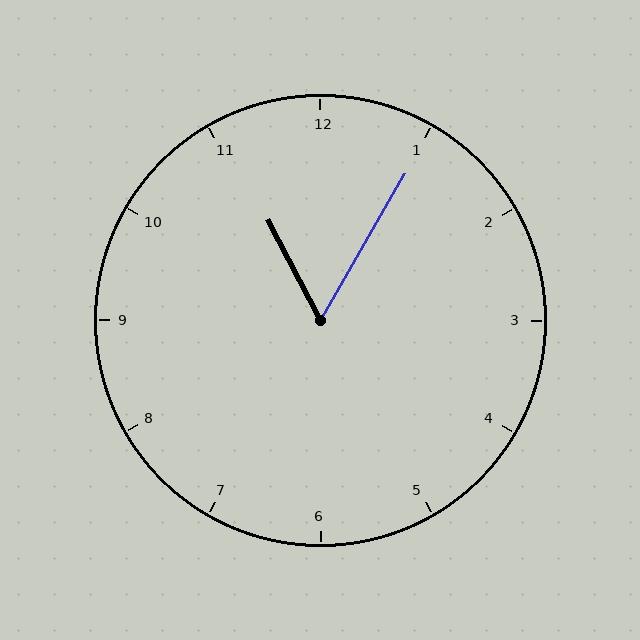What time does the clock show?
11:05.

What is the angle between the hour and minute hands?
Approximately 58 degrees.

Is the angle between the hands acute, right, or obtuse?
It is acute.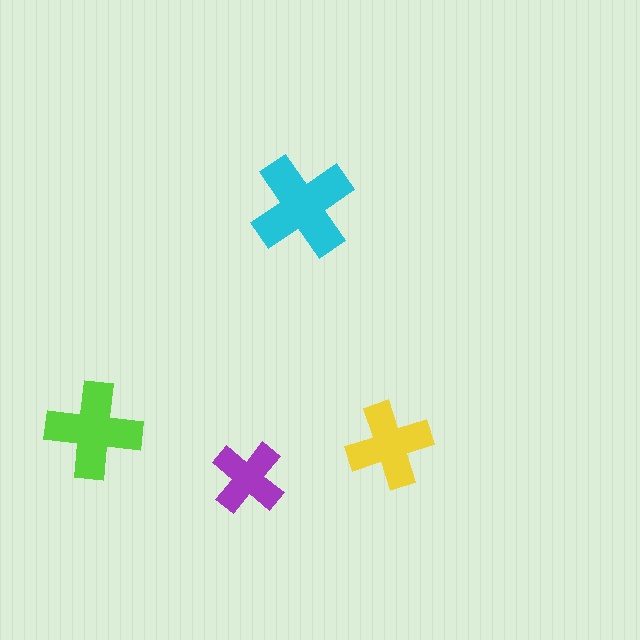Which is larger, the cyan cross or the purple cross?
The cyan one.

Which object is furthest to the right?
The yellow cross is rightmost.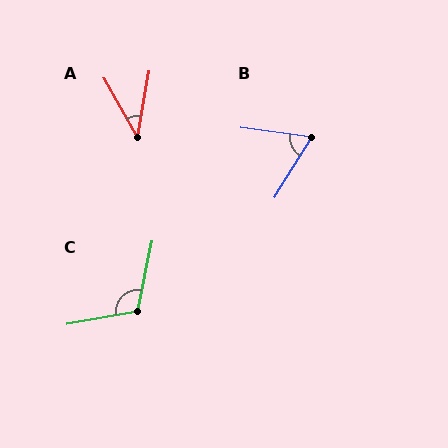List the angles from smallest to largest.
A (39°), B (66°), C (112°).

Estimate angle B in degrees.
Approximately 66 degrees.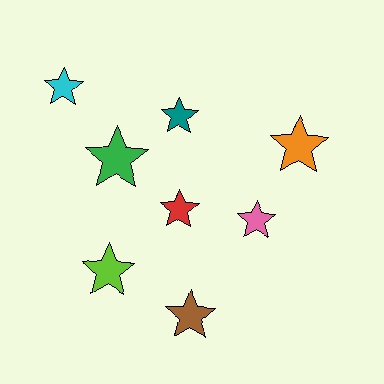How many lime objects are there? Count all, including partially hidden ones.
There is 1 lime object.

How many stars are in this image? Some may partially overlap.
There are 8 stars.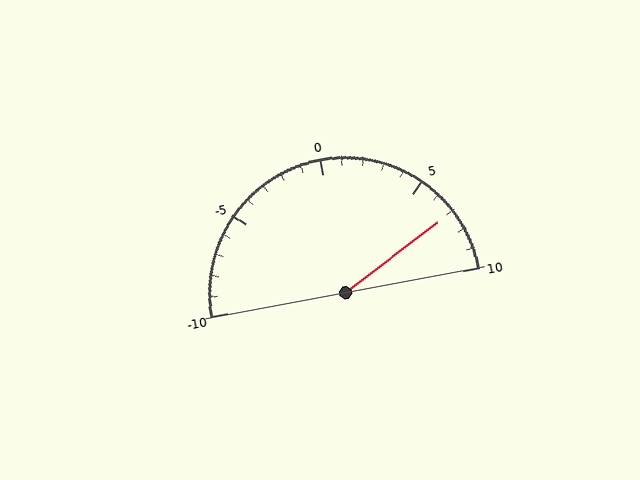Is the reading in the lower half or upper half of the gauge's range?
The reading is in the upper half of the range (-10 to 10).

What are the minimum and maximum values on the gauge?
The gauge ranges from -10 to 10.